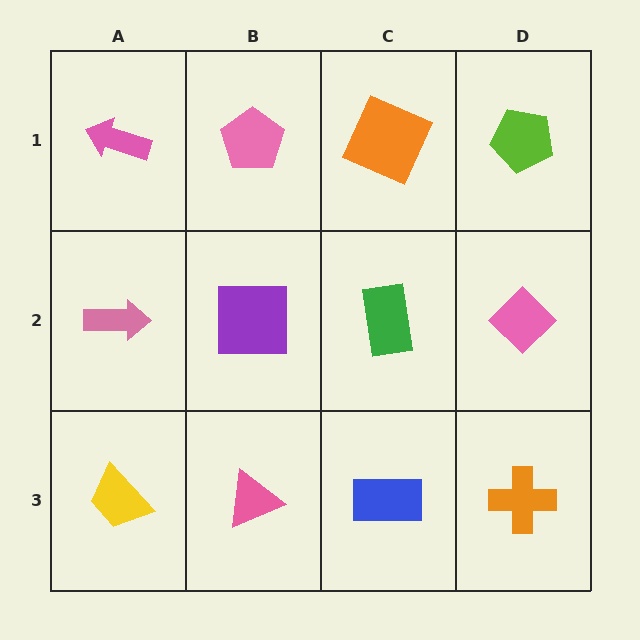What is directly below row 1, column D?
A pink diamond.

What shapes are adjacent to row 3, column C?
A green rectangle (row 2, column C), a pink triangle (row 3, column B), an orange cross (row 3, column D).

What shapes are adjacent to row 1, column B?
A purple square (row 2, column B), a pink arrow (row 1, column A), an orange square (row 1, column C).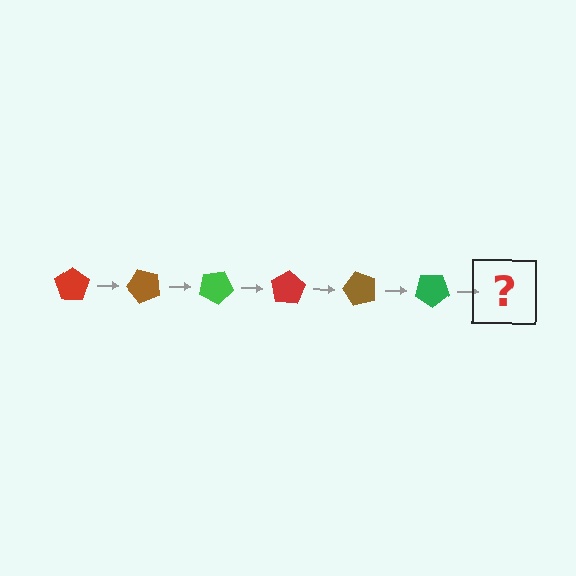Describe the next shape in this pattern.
It should be a red pentagon, rotated 300 degrees from the start.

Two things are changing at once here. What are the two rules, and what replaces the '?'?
The two rules are that it rotates 50 degrees each step and the color cycles through red, brown, and green. The '?' should be a red pentagon, rotated 300 degrees from the start.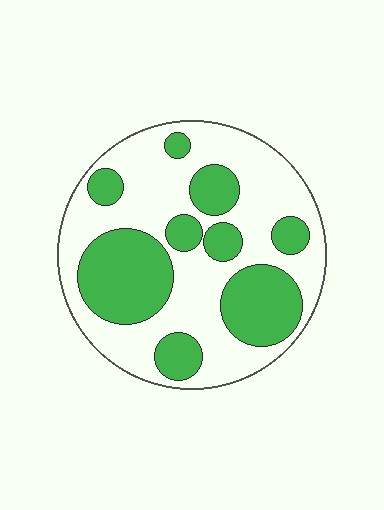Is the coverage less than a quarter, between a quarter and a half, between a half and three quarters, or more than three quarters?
Between a quarter and a half.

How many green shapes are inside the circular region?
9.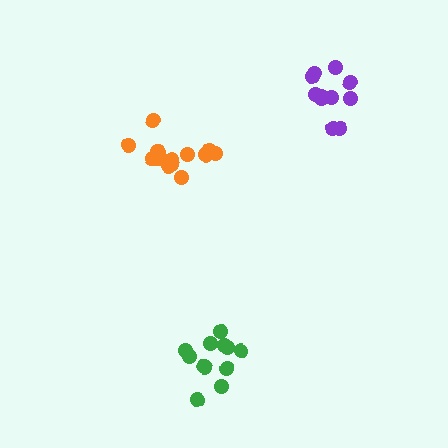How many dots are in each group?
Group 1: 12 dots, Group 2: 11 dots, Group 3: 15 dots (38 total).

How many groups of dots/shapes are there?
There are 3 groups.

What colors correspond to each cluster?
The clusters are colored: green, purple, orange.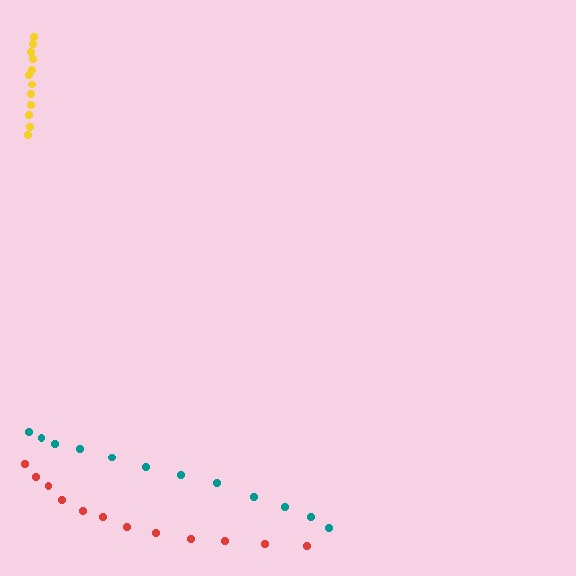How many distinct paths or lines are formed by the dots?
There are 3 distinct paths.